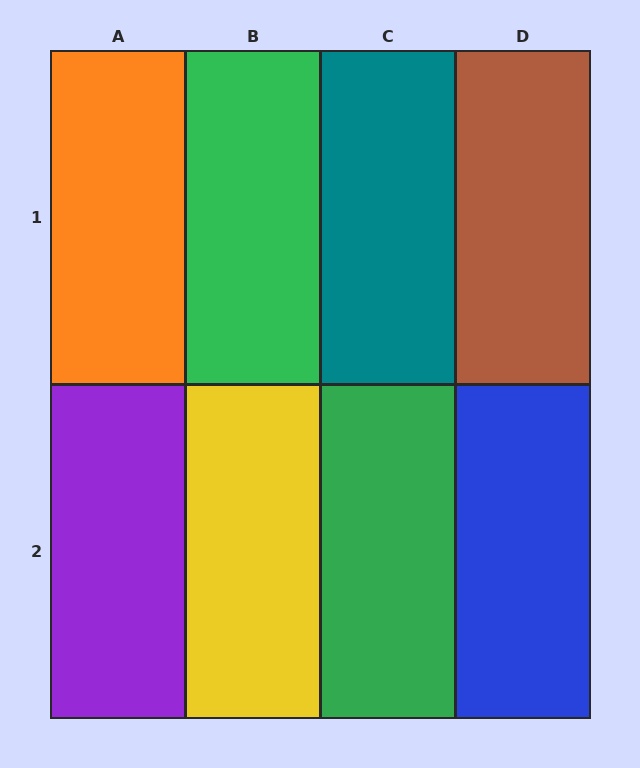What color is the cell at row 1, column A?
Orange.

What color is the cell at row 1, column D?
Brown.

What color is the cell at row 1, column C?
Teal.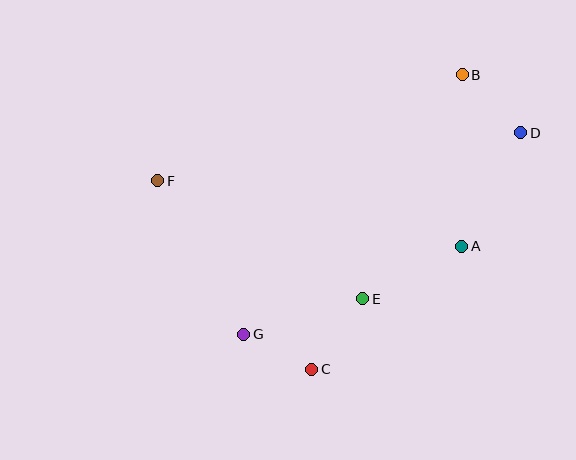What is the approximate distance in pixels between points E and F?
The distance between E and F is approximately 237 pixels.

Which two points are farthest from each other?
Points D and F are farthest from each other.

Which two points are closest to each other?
Points C and G are closest to each other.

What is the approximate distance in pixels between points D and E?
The distance between D and E is approximately 229 pixels.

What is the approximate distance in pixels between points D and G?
The distance between D and G is approximately 342 pixels.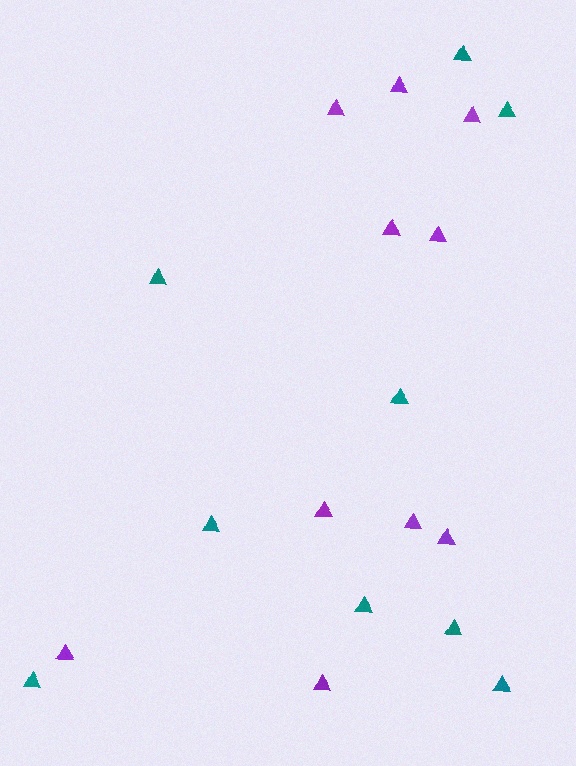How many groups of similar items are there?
There are 2 groups: one group of teal triangles (9) and one group of purple triangles (10).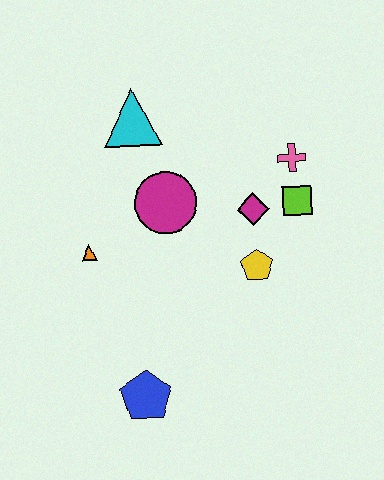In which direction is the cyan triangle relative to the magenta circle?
The cyan triangle is above the magenta circle.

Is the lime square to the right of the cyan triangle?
Yes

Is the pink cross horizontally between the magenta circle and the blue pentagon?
No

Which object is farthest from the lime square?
The blue pentagon is farthest from the lime square.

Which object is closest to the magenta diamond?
The lime square is closest to the magenta diamond.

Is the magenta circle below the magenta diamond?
No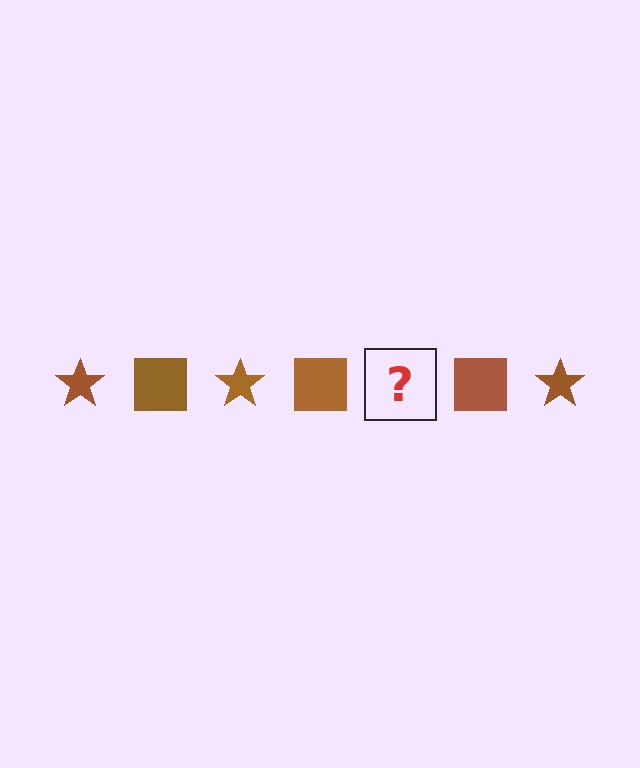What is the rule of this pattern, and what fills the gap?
The rule is that the pattern cycles through star, square shapes in brown. The gap should be filled with a brown star.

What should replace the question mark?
The question mark should be replaced with a brown star.